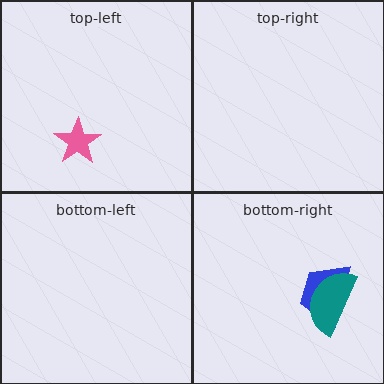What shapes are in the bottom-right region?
The blue trapezoid, the teal semicircle.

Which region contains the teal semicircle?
The bottom-right region.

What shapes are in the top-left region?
The pink star.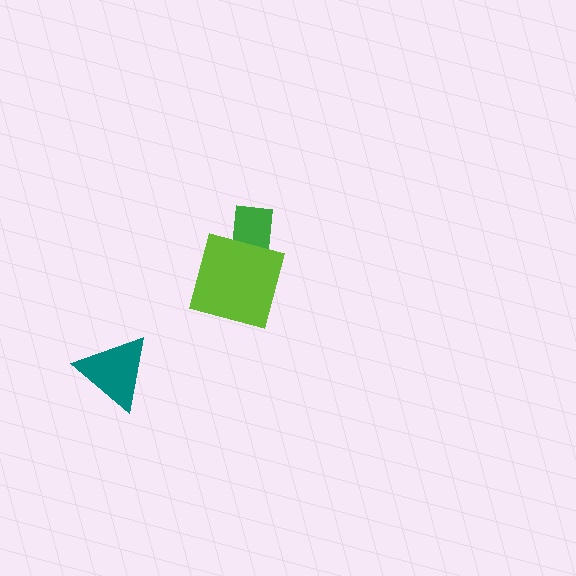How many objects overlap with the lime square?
1 object overlaps with the lime square.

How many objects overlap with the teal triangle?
0 objects overlap with the teal triangle.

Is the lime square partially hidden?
No, no other shape covers it.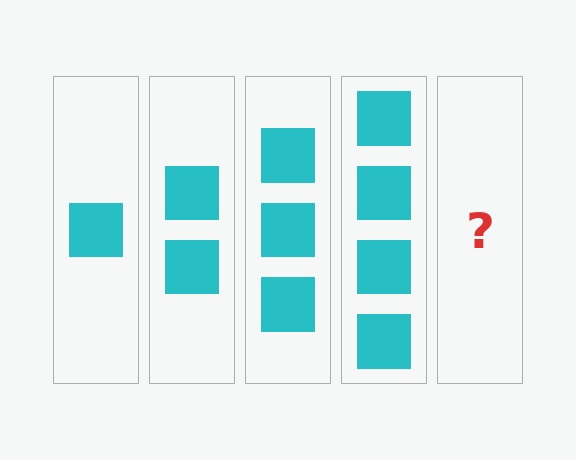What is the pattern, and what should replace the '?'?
The pattern is that each step adds one more square. The '?' should be 5 squares.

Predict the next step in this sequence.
The next step is 5 squares.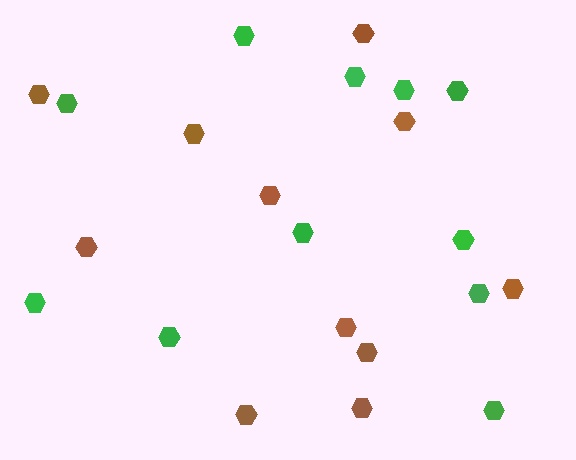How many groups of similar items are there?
There are 2 groups: one group of green hexagons (11) and one group of brown hexagons (11).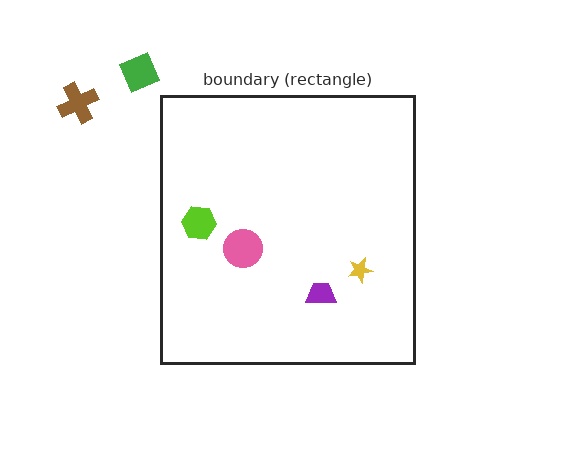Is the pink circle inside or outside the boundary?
Inside.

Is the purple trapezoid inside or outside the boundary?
Inside.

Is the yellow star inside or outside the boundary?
Inside.